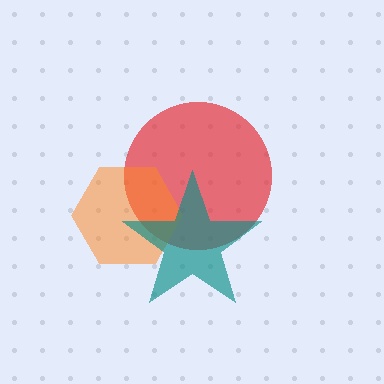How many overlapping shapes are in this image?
There are 3 overlapping shapes in the image.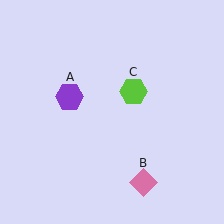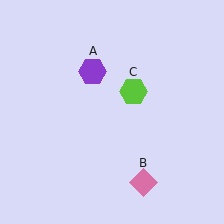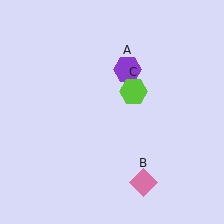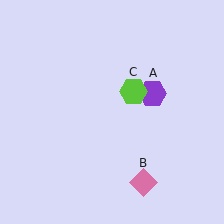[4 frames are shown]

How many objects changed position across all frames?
1 object changed position: purple hexagon (object A).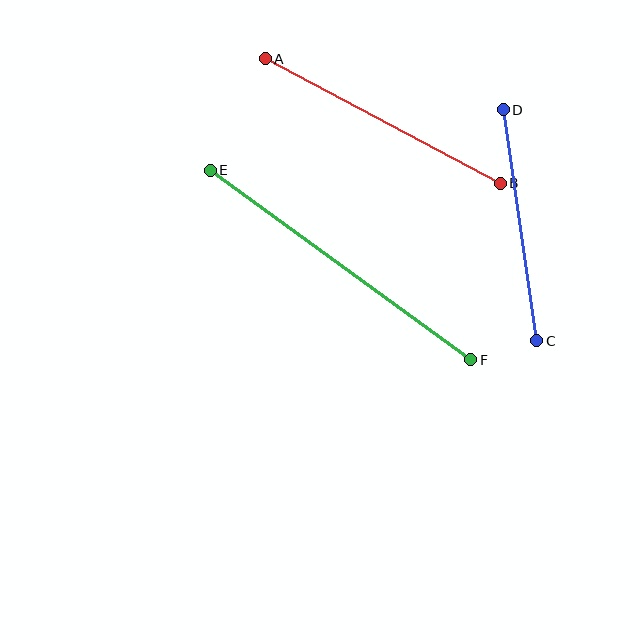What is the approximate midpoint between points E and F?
The midpoint is at approximately (340, 265) pixels.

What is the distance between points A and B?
The distance is approximately 266 pixels.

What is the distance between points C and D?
The distance is approximately 233 pixels.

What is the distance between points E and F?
The distance is approximately 322 pixels.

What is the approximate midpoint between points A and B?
The midpoint is at approximately (383, 121) pixels.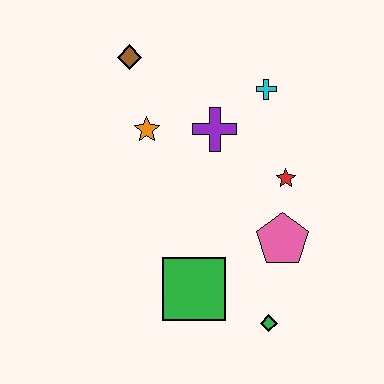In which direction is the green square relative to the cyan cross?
The green square is below the cyan cross.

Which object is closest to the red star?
The pink pentagon is closest to the red star.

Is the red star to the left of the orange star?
No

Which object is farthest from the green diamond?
The brown diamond is farthest from the green diamond.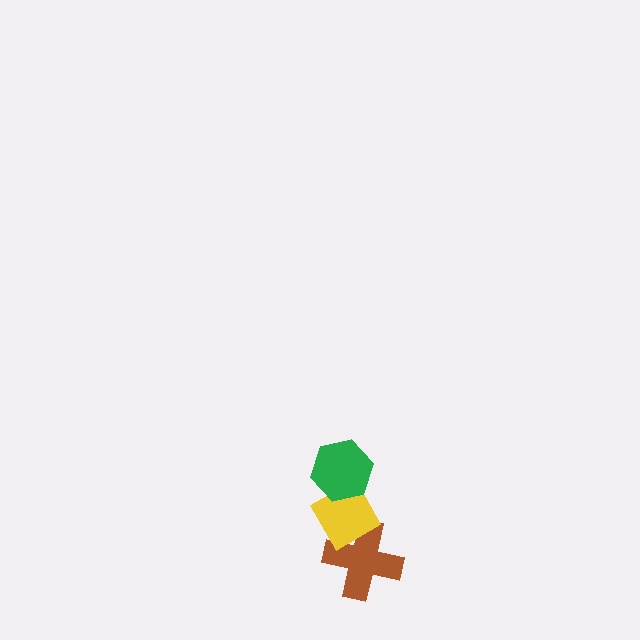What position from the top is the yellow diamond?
The yellow diamond is 2nd from the top.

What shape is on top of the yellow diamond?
The green hexagon is on top of the yellow diamond.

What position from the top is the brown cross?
The brown cross is 3rd from the top.